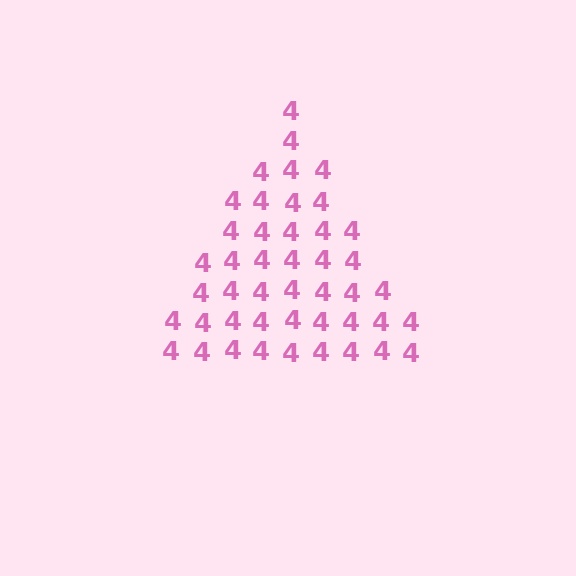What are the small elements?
The small elements are digit 4's.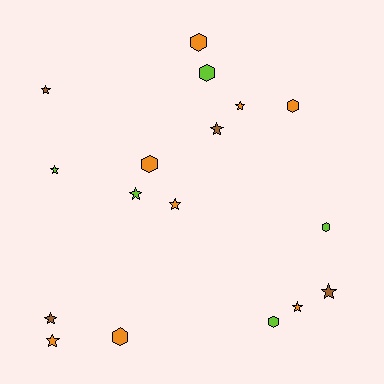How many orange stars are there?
There are 4 orange stars.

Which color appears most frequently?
Orange, with 8 objects.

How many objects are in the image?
There are 17 objects.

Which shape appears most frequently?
Star, with 10 objects.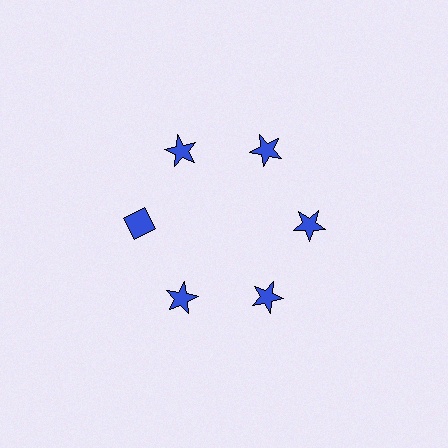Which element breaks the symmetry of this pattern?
The blue diamond at roughly the 9 o'clock position breaks the symmetry. All other shapes are blue stars.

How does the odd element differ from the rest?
It has a different shape: diamond instead of star.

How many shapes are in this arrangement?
There are 6 shapes arranged in a ring pattern.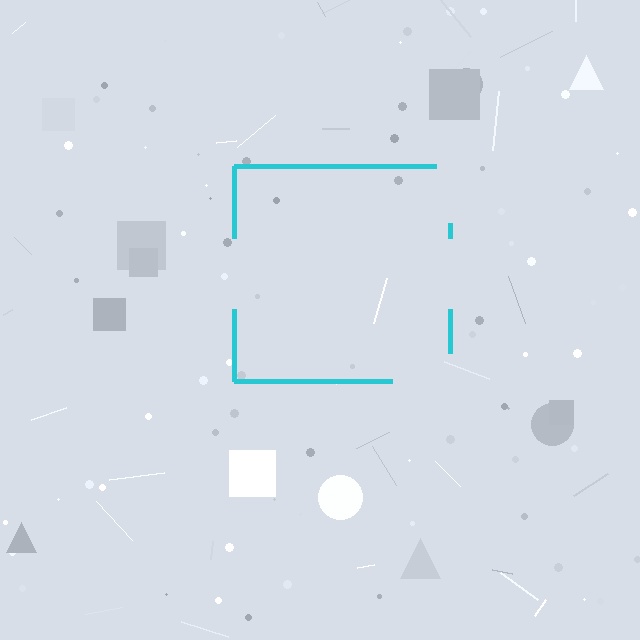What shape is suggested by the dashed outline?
The dashed outline suggests a square.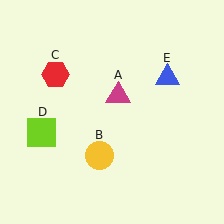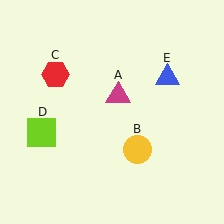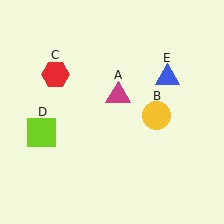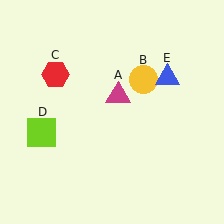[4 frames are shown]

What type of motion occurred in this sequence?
The yellow circle (object B) rotated counterclockwise around the center of the scene.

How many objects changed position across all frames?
1 object changed position: yellow circle (object B).